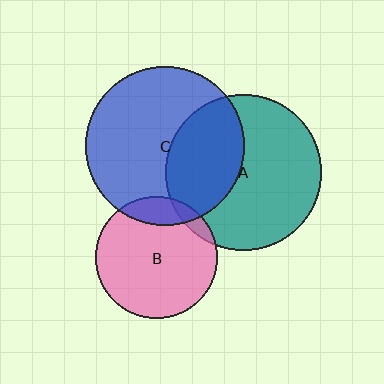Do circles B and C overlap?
Yes.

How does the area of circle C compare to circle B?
Approximately 1.7 times.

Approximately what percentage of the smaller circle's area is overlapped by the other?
Approximately 15%.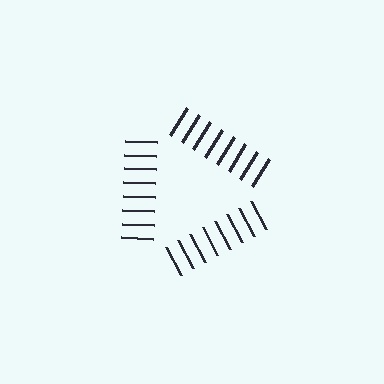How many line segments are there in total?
24 — 8 along each of the 3 edges.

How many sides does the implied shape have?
3 sides — the line-ends trace a triangle.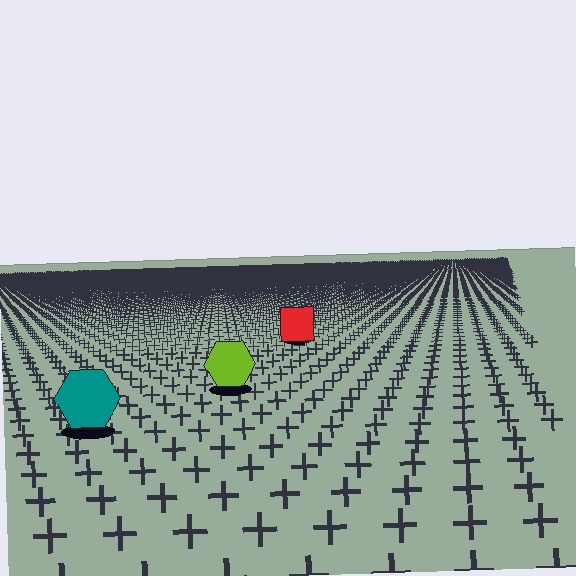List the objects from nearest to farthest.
From nearest to farthest: the teal hexagon, the lime hexagon, the red square.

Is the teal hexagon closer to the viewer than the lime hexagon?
Yes. The teal hexagon is closer — you can tell from the texture gradient: the ground texture is coarser near it.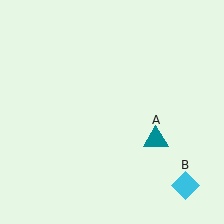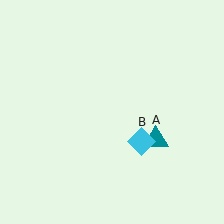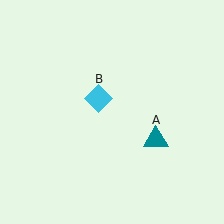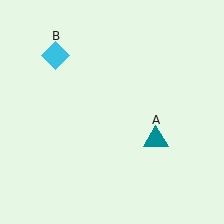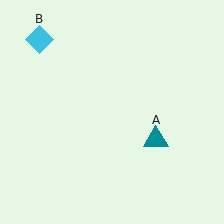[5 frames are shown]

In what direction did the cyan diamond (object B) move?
The cyan diamond (object B) moved up and to the left.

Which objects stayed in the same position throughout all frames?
Teal triangle (object A) remained stationary.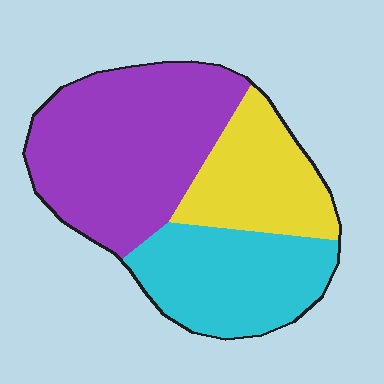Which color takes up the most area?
Purple, at roughly 45%.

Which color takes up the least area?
Yellow, at roughly 25%.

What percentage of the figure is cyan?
Cyan covers roughly 30% of the figure.